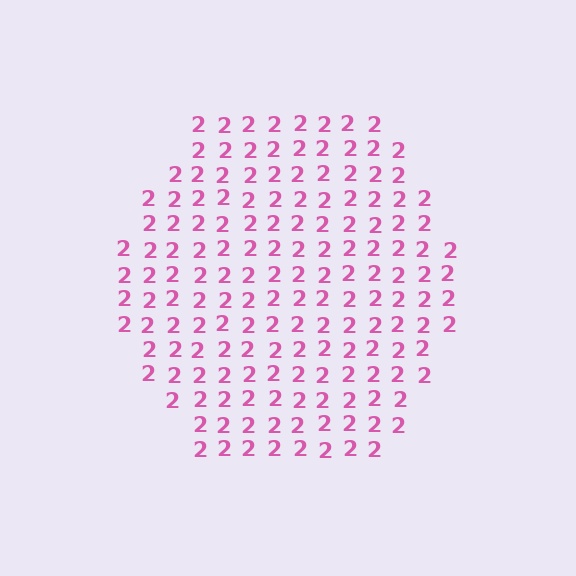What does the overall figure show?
The overall figure shows a hexagon.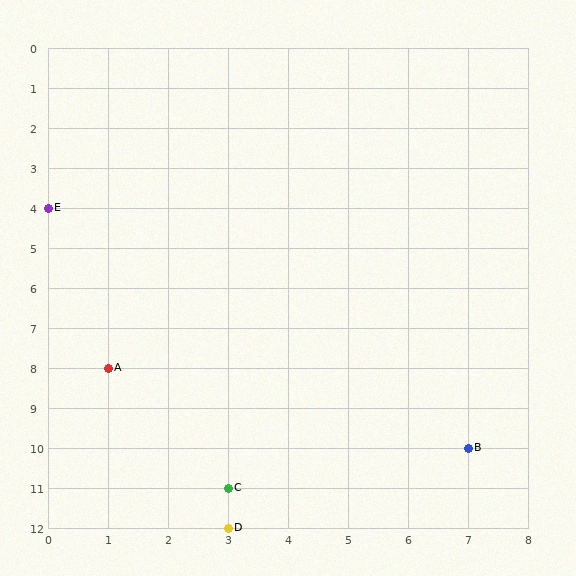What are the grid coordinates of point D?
Point D is at grid coordinates (3, 12).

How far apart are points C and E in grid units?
Points C and E are 3 columns and 7 rows apart (about 7.6 grid units diagonally).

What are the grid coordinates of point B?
Point B is at grid coordinates (7, 10).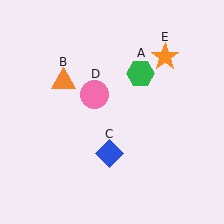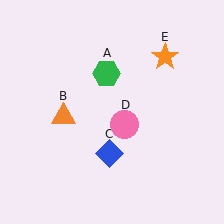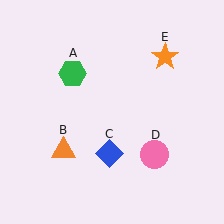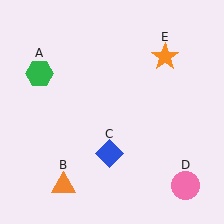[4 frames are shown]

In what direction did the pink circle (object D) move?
The pink circle (object D) moved down and to the right.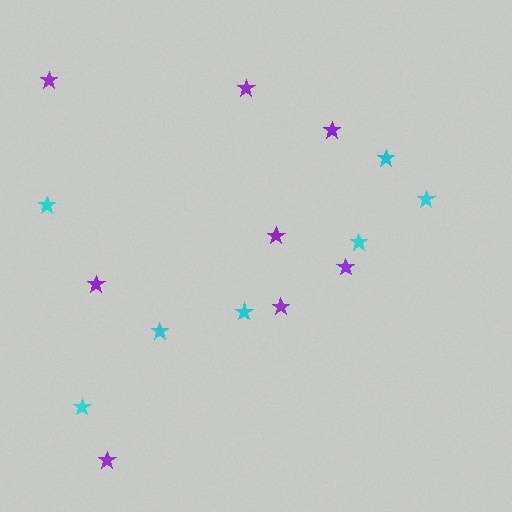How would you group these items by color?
There are 2 groups: one group of cyan stars (7) and one group of purple stars (8).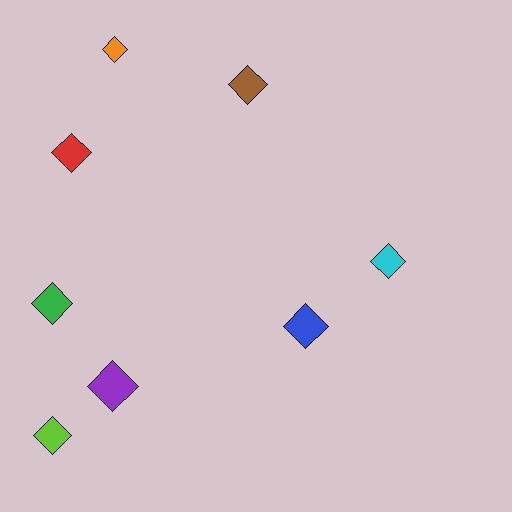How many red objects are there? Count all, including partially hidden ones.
There is 1 red object.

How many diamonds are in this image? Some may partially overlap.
There are 8 diamonds.